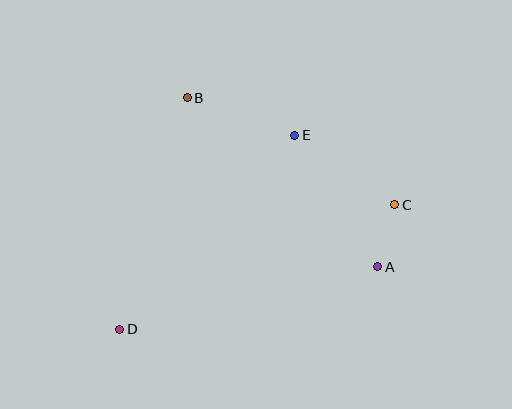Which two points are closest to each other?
Points A and C are closest to each other.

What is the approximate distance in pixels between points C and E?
The distance between C and E is approximately 122 pixels.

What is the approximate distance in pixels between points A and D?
The distance between A and D is approximately 266 pixels.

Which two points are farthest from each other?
Points C and D are farthest from each other.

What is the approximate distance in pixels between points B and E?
The distance between B and E is approximately 114 pixels.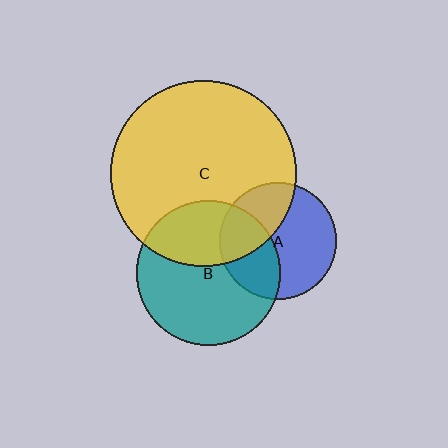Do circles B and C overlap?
Yes.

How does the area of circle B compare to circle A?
Approximately 1.5 times.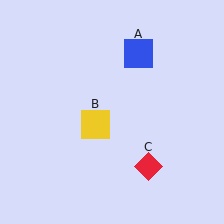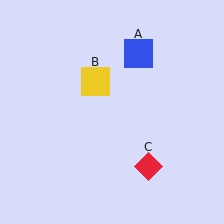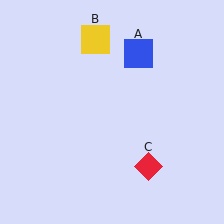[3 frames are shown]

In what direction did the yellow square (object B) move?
The yellow square (object B) moved up.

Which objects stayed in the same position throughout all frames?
Blue square (object A) and red diamond (object C) remained stationary.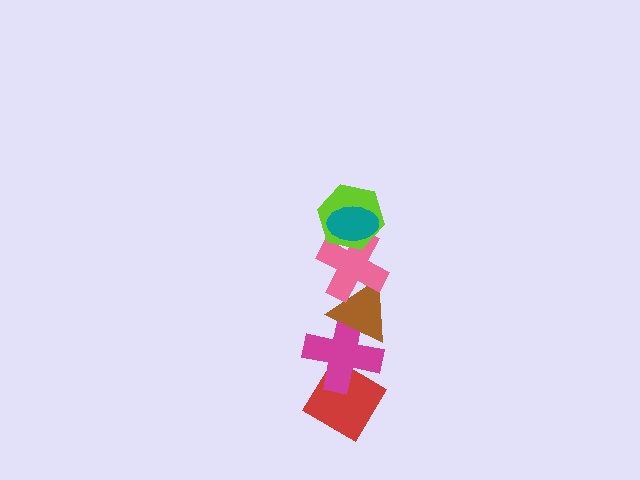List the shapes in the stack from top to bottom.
From top to bottom: the teal ellipse, the lime hexagon, the pink cross, the brown triangle, the magenta cross, the red diamond.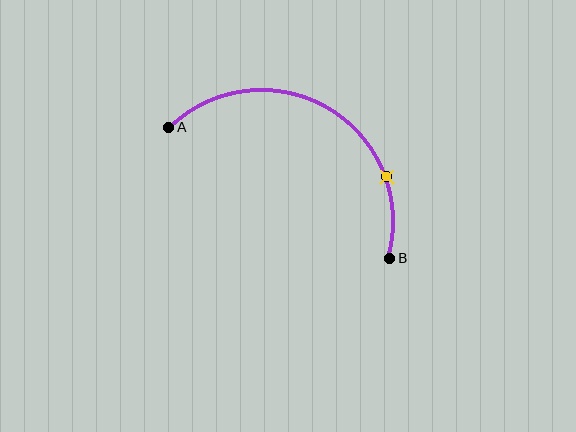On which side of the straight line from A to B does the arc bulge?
The arc bulges above the straight line connecting A and B.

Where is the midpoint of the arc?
The arc midpoint is the point on the curve farthest from the straight line joining A and B. It sits above that line.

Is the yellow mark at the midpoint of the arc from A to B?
No. The yellow mark lies on the arc but is closer to endpoint B. The arc midpoint would be at the point on the curve equidistant along the arc from both A and B.